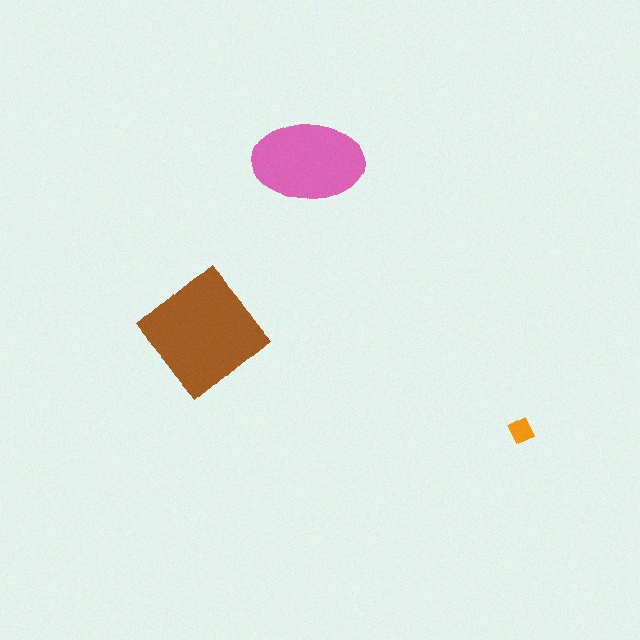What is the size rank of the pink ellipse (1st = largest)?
2nd.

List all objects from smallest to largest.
The orange diamond, the pink ellipse, the brown diamond.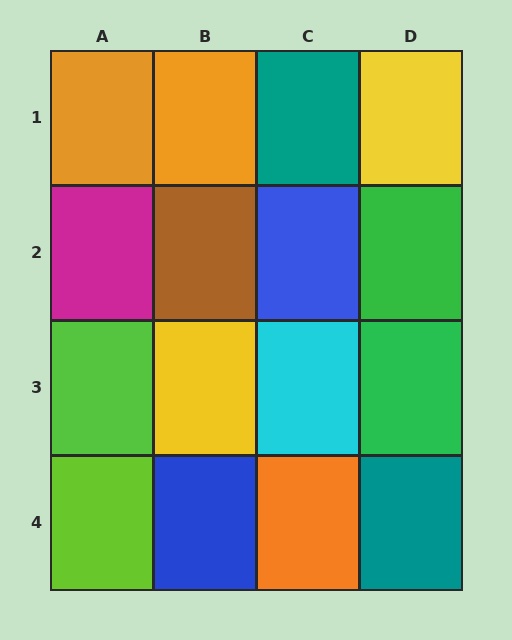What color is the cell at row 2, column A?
Magenta.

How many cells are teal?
2 cells are teal.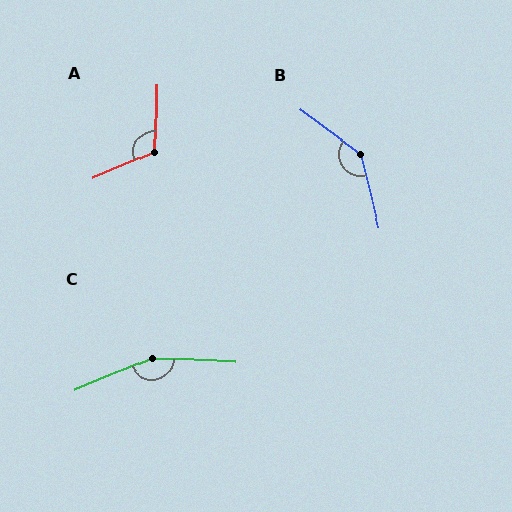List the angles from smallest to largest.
A (114°), B (140°), C (155°).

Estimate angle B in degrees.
Approximately 140 degrees.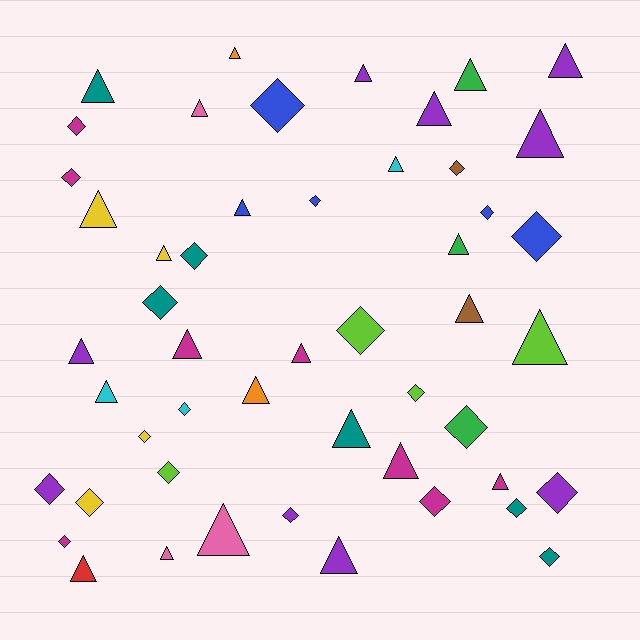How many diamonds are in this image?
There are 23 diamonds.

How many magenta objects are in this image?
There are 8 magenta objects.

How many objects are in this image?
There are 50 objects.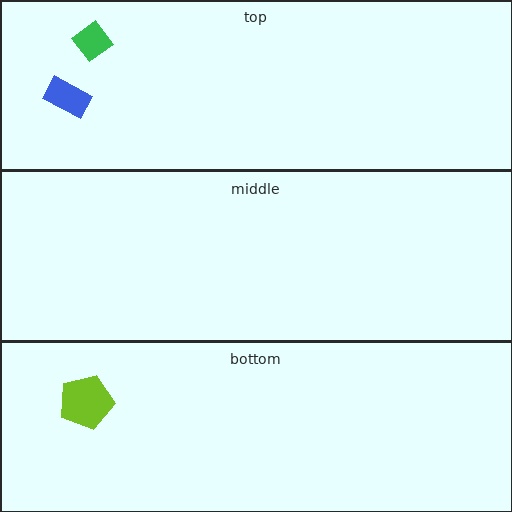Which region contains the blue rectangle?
The top region.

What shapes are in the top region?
The blue rectangle, the green diamond.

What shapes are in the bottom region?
The lime pentagon.